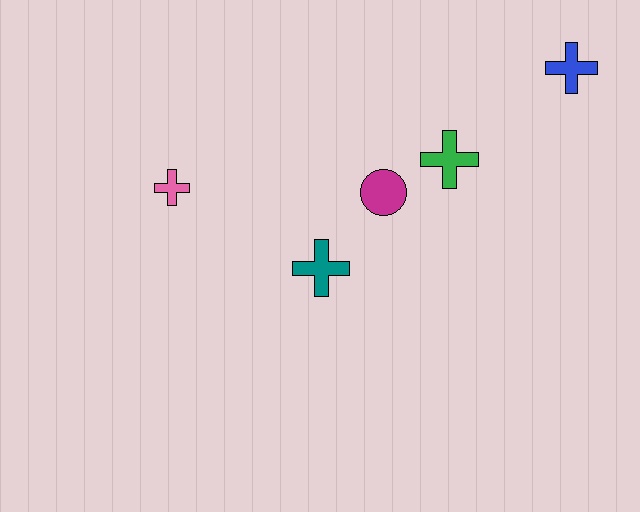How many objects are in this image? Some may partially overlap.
There are 5 objects.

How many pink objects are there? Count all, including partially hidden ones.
There is 1 pink object.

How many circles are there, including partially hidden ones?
There is 1 circle.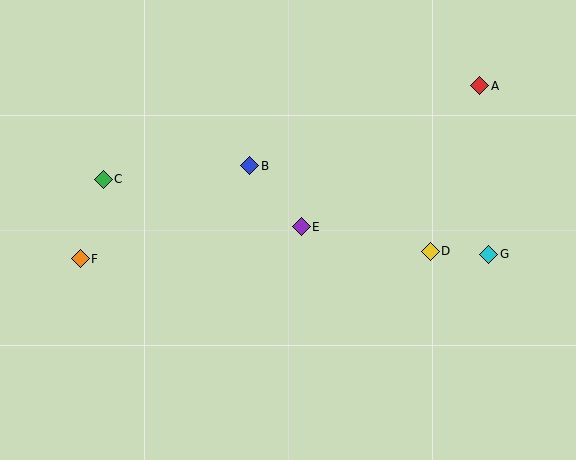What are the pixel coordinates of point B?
Point B is at (250, 166).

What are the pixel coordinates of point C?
Point C is at (103, 179).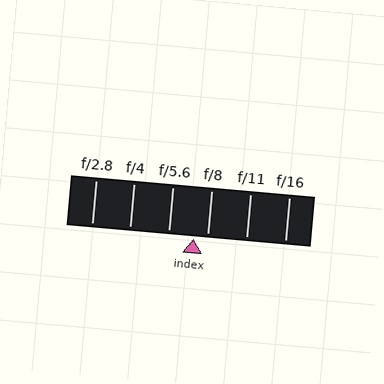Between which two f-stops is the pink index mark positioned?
The index mark is between f/5.6 and f/8.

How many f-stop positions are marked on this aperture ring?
There are 6 f-stop positions marked.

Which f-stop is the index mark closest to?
The index mark is closest to f/8.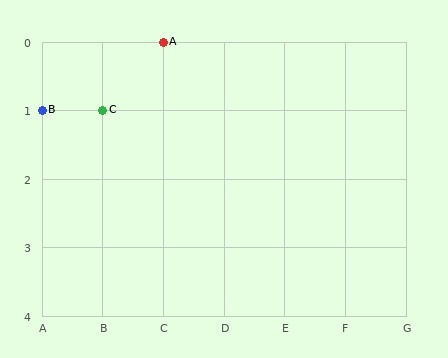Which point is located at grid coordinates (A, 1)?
Point B is at (A, 1).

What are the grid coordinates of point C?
Point C is at grid coordinates (B, 1).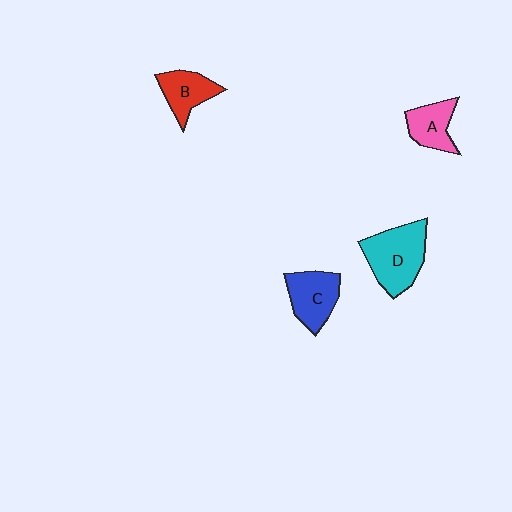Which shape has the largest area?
Shape D (cyan).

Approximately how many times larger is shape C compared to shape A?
Approximately 1.3 times.